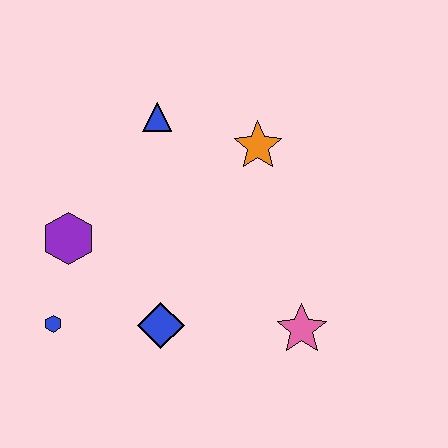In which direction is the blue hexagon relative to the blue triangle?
The blue hexagon is below the blue triangle.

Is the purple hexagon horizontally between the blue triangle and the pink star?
No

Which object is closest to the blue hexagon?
The purple hexagon is closest to the blue hexagon.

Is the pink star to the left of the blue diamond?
No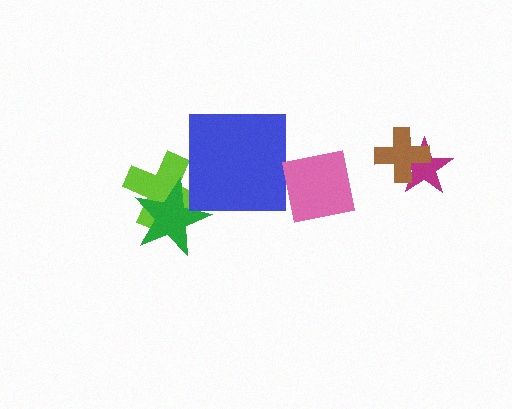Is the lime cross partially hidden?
Yes, it is partially covered by another shape.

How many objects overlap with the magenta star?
1 object overlaps with the magenta star.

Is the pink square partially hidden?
No, no other shape covers it.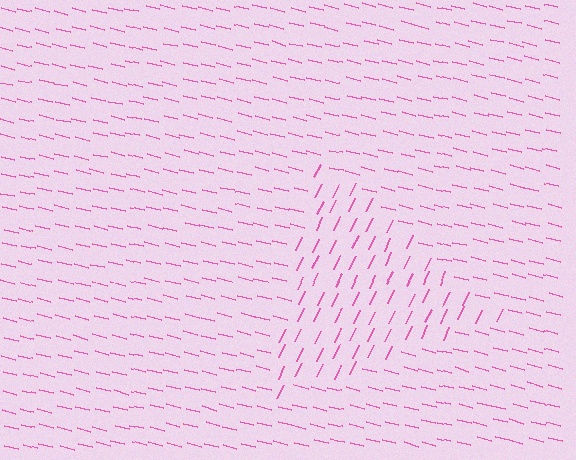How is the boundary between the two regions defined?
The boundary is defined purely by a change in line orientation (approximately 78 degrees difference). All lines are the same color and thickness.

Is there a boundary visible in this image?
Yes, there is a texture boundary formed by a change in line orientation.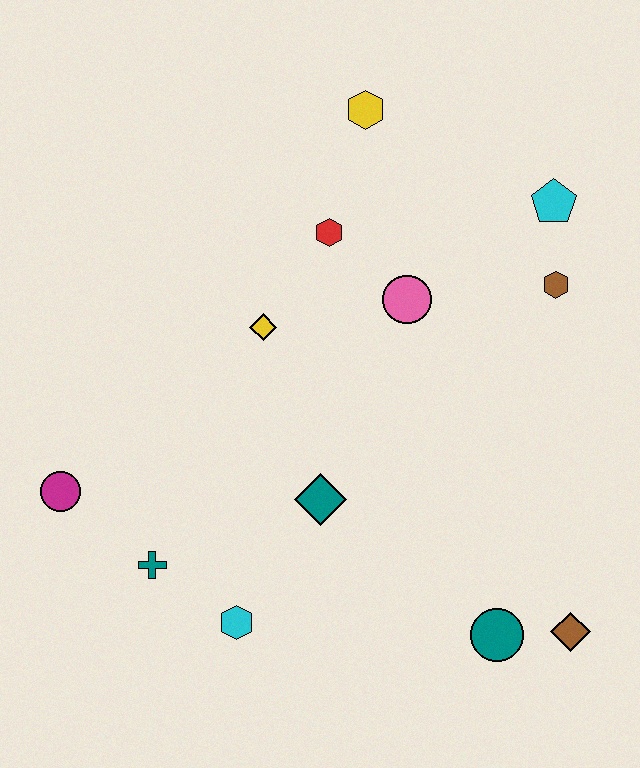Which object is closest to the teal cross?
The cyan hexagon is closest to the teal cross.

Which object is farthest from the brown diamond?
The yellow hexagon is farthest from the brown diamond.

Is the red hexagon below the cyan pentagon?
Yes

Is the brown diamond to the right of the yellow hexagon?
Yes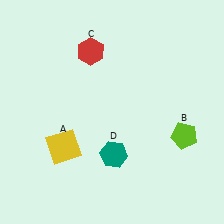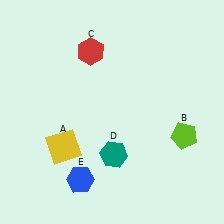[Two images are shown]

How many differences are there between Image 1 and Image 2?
There is 1 difference between the two images.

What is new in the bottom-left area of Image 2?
A blue hexagon (E) was added in the bottom-left area of Image 2.